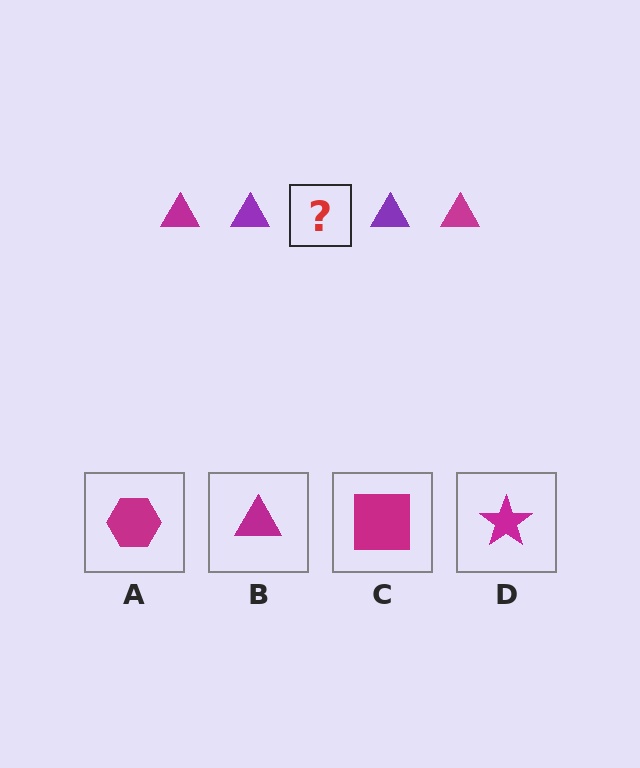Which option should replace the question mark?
Option B.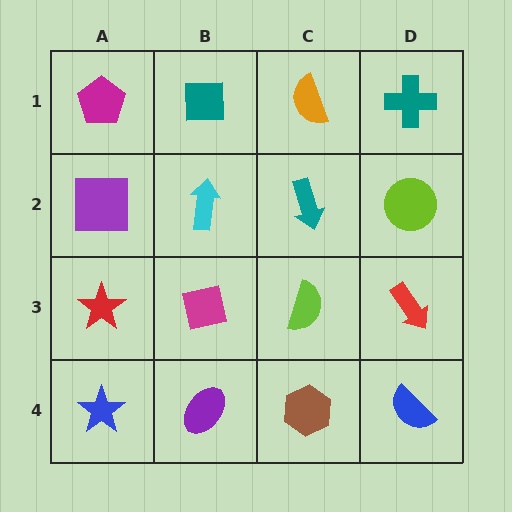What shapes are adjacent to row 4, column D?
A red arrow (row 3, column D), a brown hexagon (row 4, column C).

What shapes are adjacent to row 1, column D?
A lime circle (row 2, column D), an orange semicircle (row 1, column C).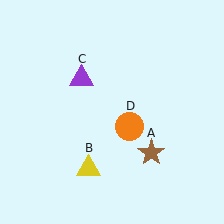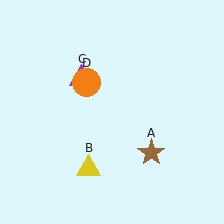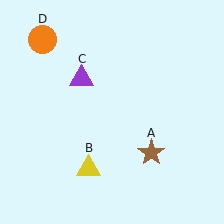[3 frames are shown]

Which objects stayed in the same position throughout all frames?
Brown star (object A) and yellow triangle (object B) and purple triangle (object C) remained stationary.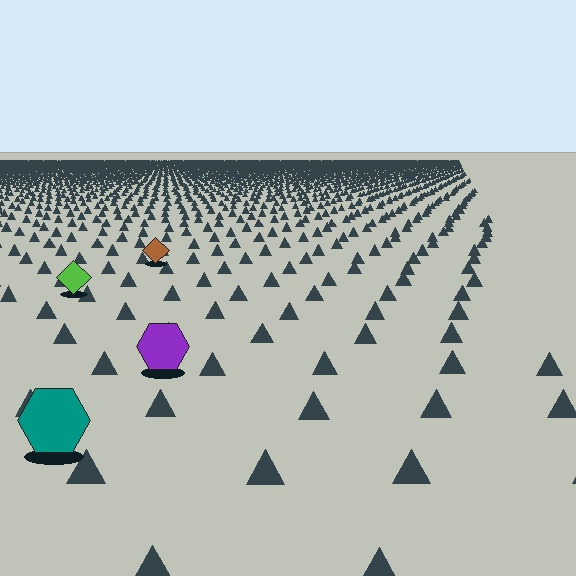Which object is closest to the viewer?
The teal hexagon is closest. The texture marks near it are larger and more spread out.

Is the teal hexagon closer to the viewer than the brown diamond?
Yes. The teal hexagon is closer — you can tell from the texture gradient: the ground texture is coarser near it.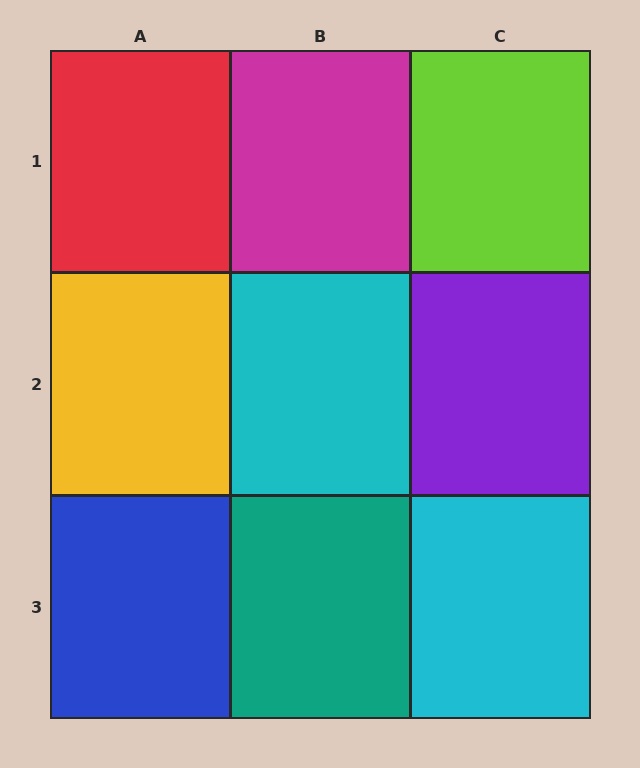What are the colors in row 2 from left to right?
Yellow, cyan, purple.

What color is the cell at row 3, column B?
Teal.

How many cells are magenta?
1 cell is magenta.